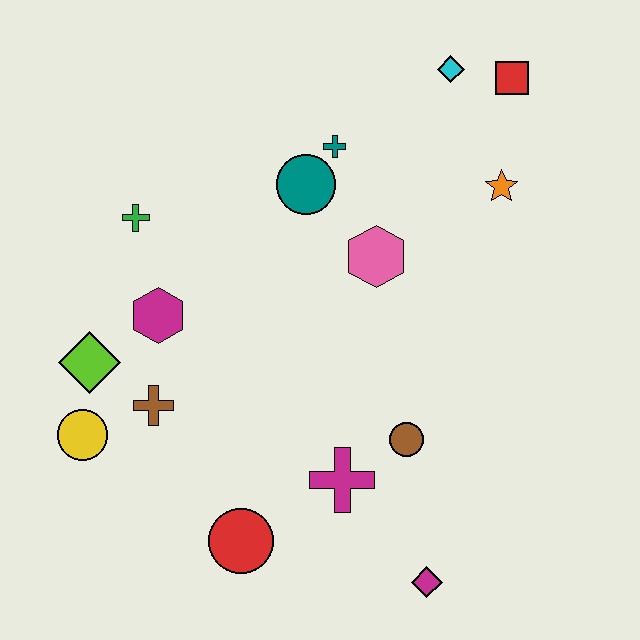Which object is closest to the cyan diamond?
The red square is closest to the cyan diamond.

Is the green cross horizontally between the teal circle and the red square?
No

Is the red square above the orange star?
Yes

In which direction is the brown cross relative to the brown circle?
The brown cross is to the left of the brown circle.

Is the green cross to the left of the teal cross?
Yes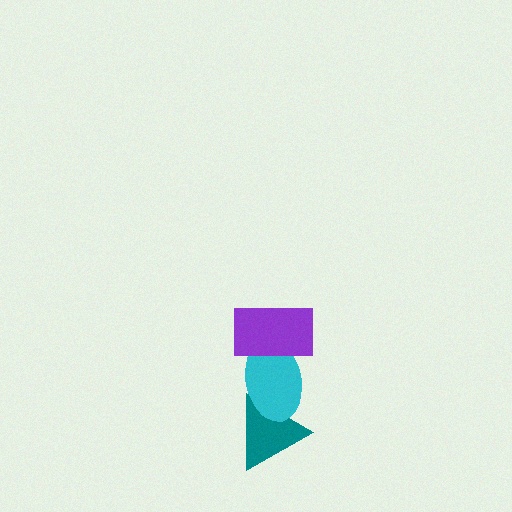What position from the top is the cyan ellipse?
The cyan ellipse is 2nd from the top.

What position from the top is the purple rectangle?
The purple rectangle is 1st from the top.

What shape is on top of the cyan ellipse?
The purple rectangle is on top of the cyan ellipse.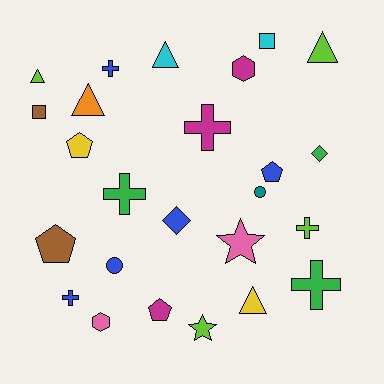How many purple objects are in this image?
There are no purple objects.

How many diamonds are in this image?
There are 2 diamonds.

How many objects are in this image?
There are 25 objects.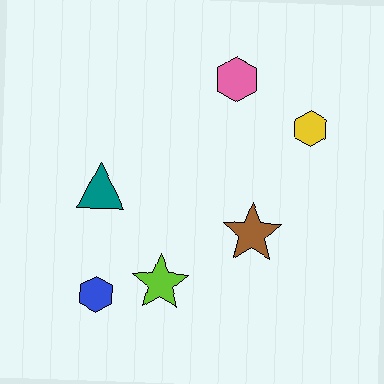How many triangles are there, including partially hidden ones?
There is 1 triangle.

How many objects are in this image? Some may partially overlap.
There are 6 objects.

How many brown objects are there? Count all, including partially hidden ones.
There is 1 brown object.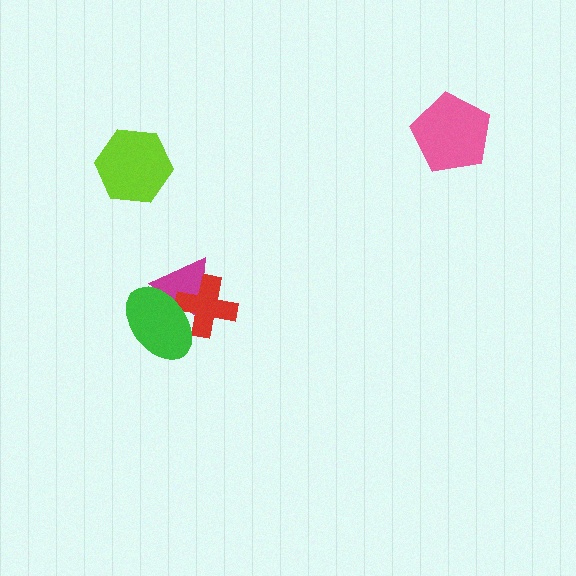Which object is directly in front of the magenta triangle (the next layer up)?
The red cross is directly in front of the magenta triangle.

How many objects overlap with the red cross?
2 objects overlap with the red cross.